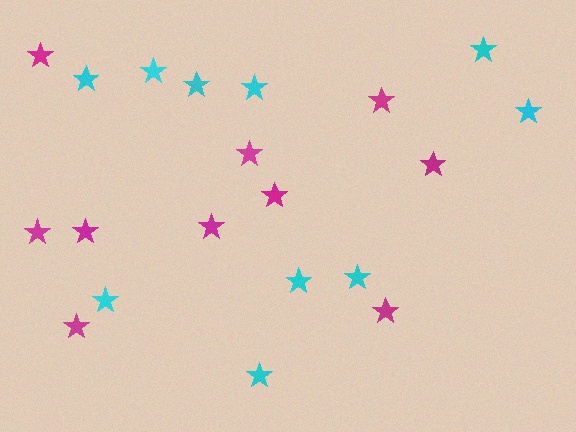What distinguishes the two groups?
There are 2 groups: one group of magenta stars (10) and one group of cyan stars (10).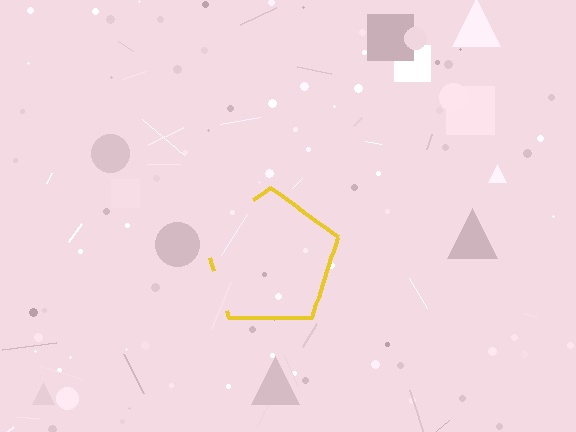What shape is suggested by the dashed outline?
The dashed outline suggests a pentagon.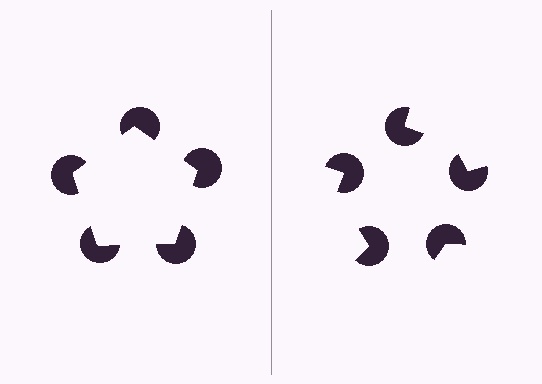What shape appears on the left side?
An illusory pentagon.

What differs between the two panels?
The pac-man discs are positioned identically on both sides; only the wedge orientations differ. On the left they align to a pentagon; on the right they are misaligned.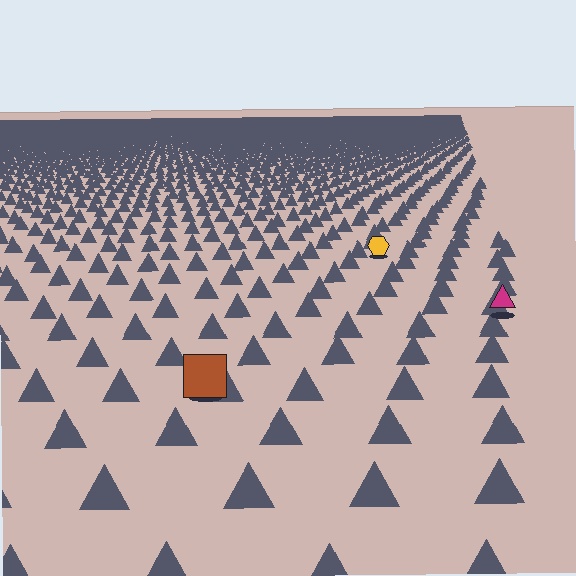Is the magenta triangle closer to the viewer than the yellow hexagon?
Yes. The magenta triangle is closer — you can tell from the texture gradient: the ground texture is coarser near it.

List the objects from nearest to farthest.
From nearest to farthest: the brown square, the magenta triangle, the yellow hexagon.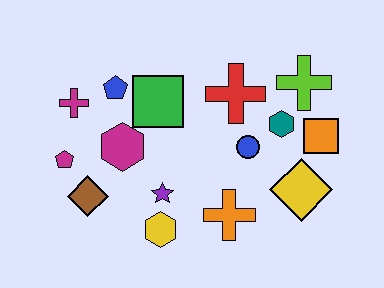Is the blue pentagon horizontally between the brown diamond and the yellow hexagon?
Yes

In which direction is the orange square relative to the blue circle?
The orange square is to the right of the blue circle.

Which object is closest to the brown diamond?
The magenta pentagon is closest to the brown diamond.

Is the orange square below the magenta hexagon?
No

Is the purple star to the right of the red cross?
No